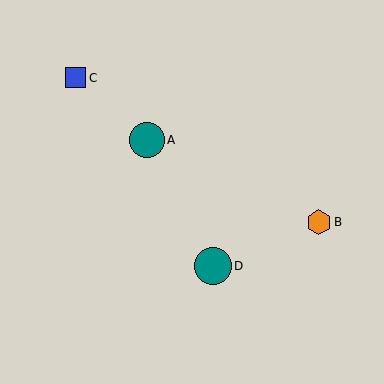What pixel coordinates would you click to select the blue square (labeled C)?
Click at (76, 78) to select the blue square C.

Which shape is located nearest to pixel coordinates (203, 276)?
The teal circle (labeled D) at (213, 266) is nearest to that location.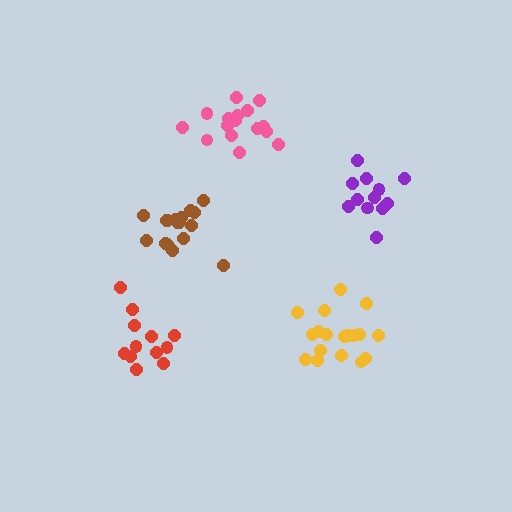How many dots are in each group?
Group 1: 12 dots, Group 2: 16 dots, Group 3: 12 dots, Group 4: 18 dots, Group 5: 17 dots (75 total).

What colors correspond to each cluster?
The clusters are colored: red, pink, purple, yellow, brown.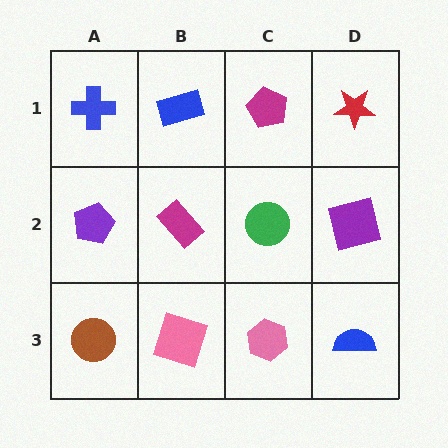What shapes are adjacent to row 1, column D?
A purple square (row 2, column D), a magenta pentagon (row 1, column C).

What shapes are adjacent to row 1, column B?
A magenta rectangle (row 2, column B), a blue cross (row 1, column A), a magenta pentagon (row 1, column C).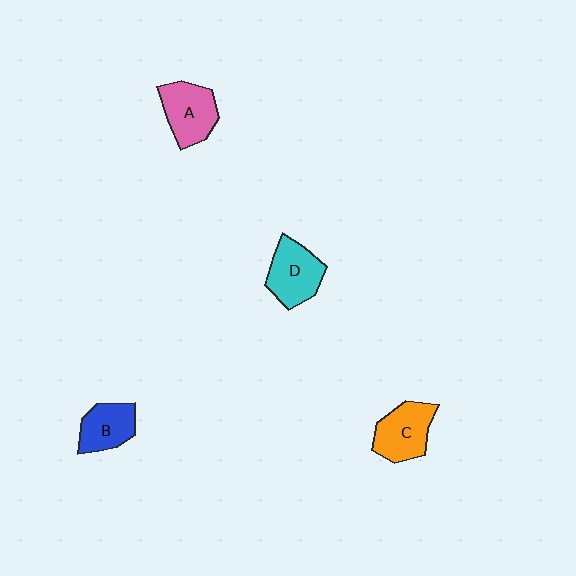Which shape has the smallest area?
Shape B (blue).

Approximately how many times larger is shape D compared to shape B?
Approximately 1.2 times.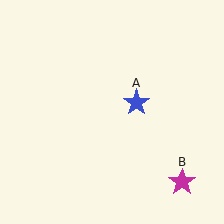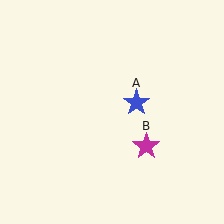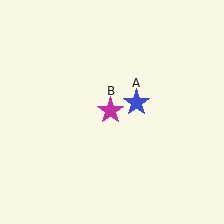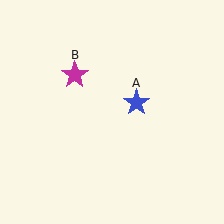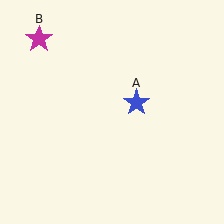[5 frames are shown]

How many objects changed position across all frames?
1 object changed position: magenta star (object B).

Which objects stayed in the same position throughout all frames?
Blue star (object A) remained stationary.